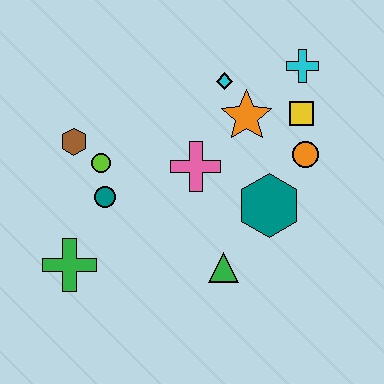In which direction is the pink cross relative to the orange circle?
The pink cross is to the left of the orange circle.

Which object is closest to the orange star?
The cyan diamond is closest to the orange star.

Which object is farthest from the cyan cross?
The green cross is farthest from the cyan cross.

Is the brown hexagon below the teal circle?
No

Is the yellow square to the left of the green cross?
No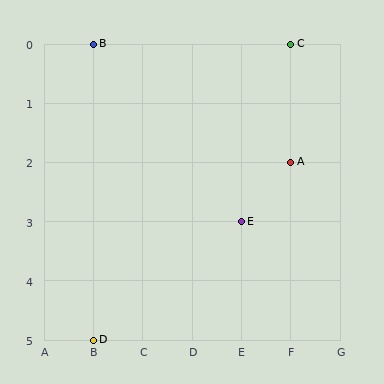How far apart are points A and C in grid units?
Points A and C are 2 rows apart.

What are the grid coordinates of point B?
Point B is at grid coordinates (B, 0).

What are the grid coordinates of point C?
Point C is at grid coordinates (F, 0).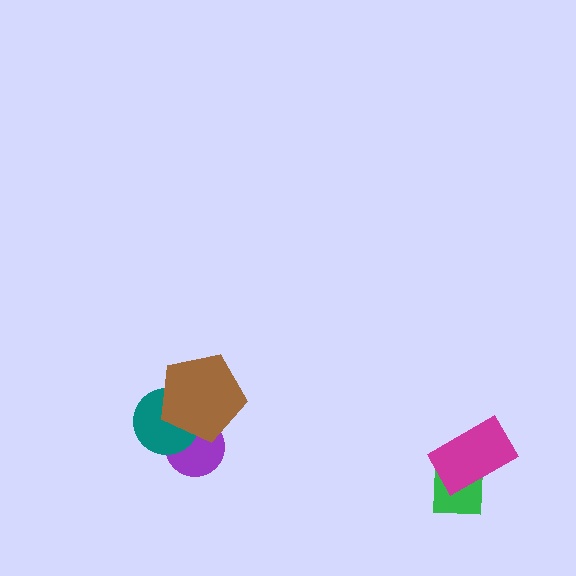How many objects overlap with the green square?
1 object overlaps with the green square.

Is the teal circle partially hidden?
Yes, it is partially covered by another shape.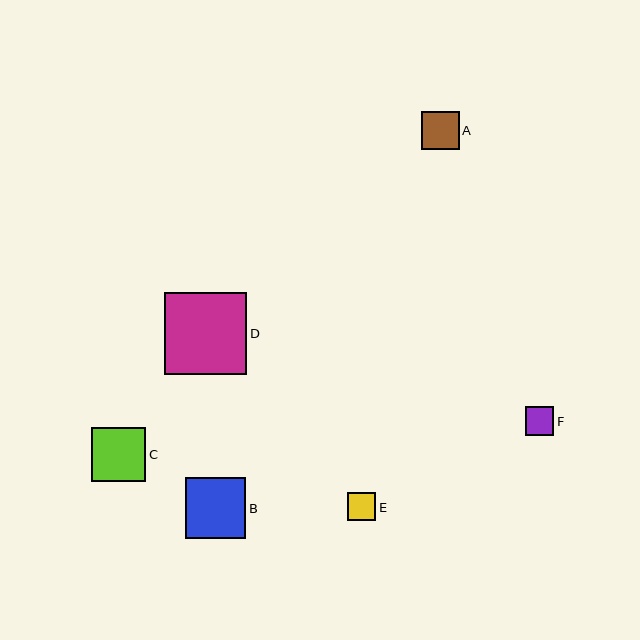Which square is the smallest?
Square E is the smallest with a size of approximately 28 pixels.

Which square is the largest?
Square D is the largest with a size of approximately 82 pixels.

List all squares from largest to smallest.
From largest to smallest: D, B, C, A, F, E.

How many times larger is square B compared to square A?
Square B is approximately 1.6 times the size of square A.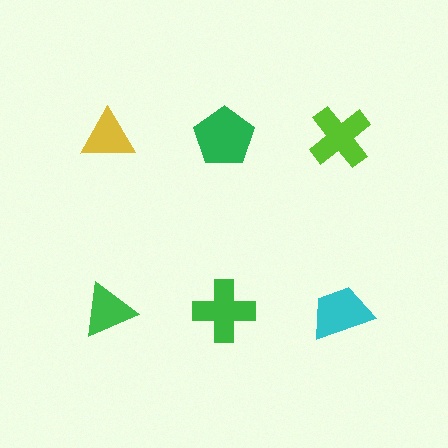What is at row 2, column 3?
A cyan trapezoid.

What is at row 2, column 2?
A green cross.